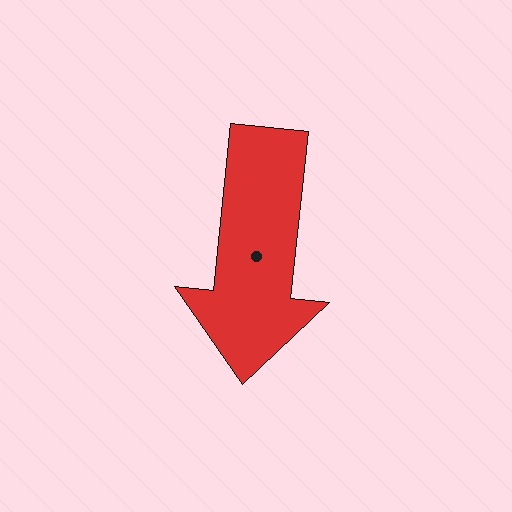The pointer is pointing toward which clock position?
Roughly 6 o'clock.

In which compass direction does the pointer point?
South.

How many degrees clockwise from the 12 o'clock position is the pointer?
Approximately 186 degrees.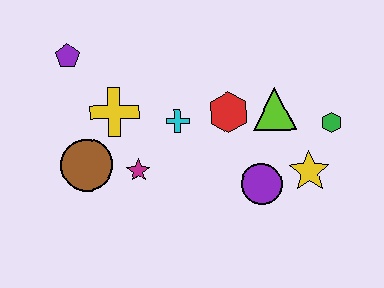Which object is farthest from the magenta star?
The green hexagon is farthest from the magenta star.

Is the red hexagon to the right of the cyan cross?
Yes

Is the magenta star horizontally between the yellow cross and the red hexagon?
Yes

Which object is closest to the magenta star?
The brown circle is closest to the magenta star.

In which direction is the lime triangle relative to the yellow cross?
The lime triangle is to the right of the yellow cross.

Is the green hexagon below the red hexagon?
Yes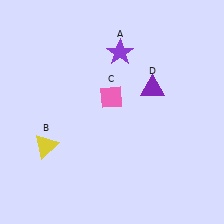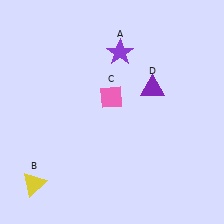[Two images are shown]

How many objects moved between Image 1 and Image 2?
1 object moved between the two images.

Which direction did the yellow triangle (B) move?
The yellow triangle (B) moved down.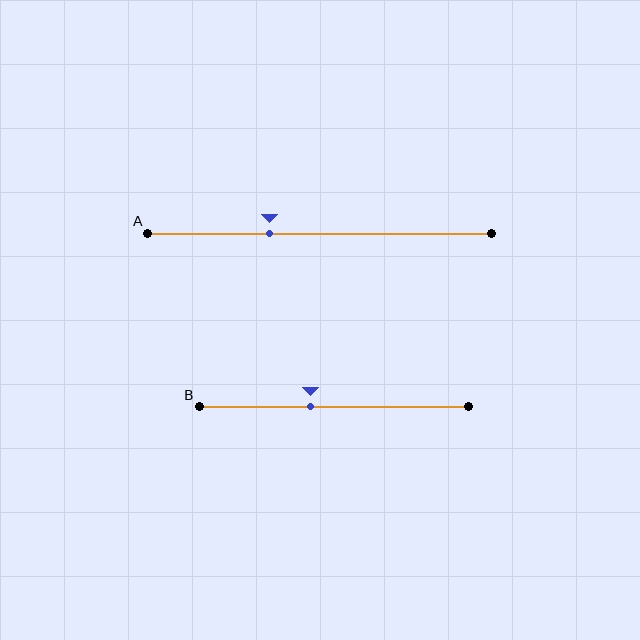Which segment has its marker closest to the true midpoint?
Segment B has its marker closest to the true midpoint.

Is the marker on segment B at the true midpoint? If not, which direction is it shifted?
No, the marker on segment B is shifted to the left by about 8% of the segment length.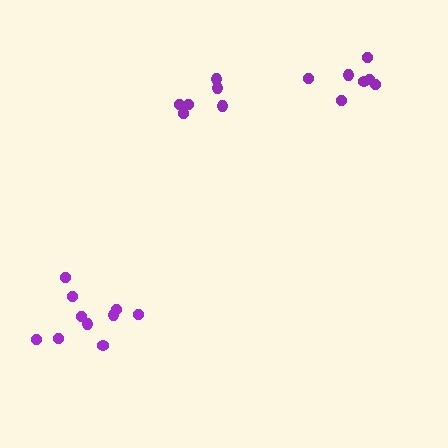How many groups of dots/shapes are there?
There are 3 groups.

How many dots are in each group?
Group 1: 7 dots, Group 2: 10 dots, Group 3: 6 dots (23 total).